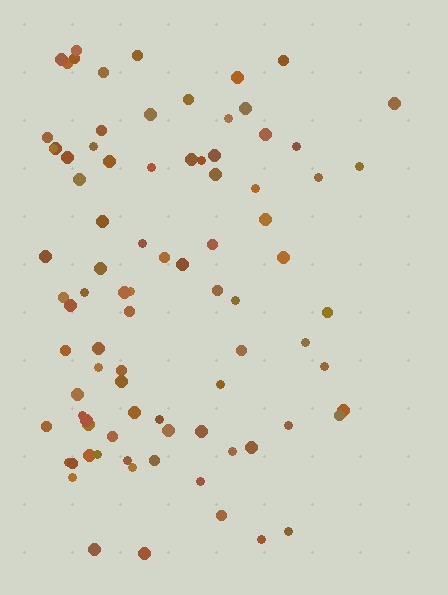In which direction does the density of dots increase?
From right to left, with the left side densest.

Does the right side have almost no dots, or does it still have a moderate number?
Still a moderate number, just noticeably fewer than the left.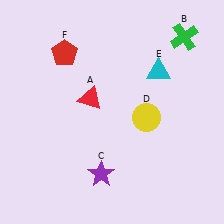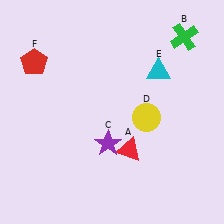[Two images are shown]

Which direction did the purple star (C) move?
The purple star (C) moved up.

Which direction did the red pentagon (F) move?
The red pentagon (F) moved left.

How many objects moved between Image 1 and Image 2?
3 objects moved between the two images.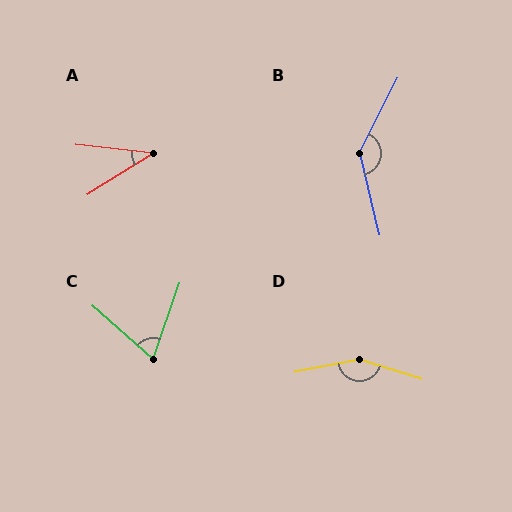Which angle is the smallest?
A, at approximately 38 degrees.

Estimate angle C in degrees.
Approximately 67 degrees.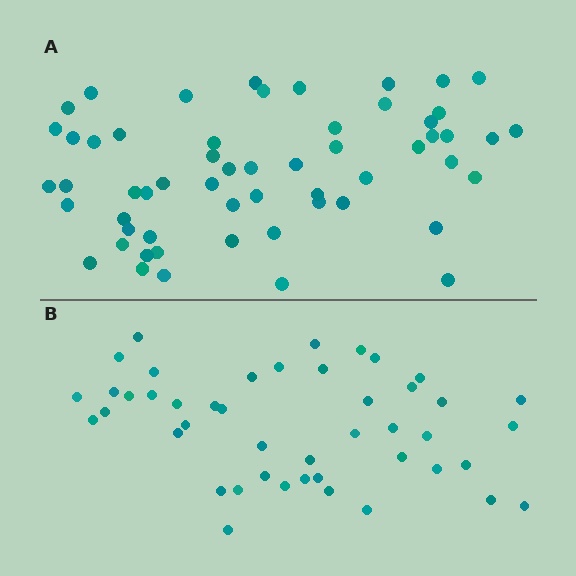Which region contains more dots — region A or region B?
Region A (the top region) has more dots.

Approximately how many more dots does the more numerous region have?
Region A has roughly 12 or so more dots than region B.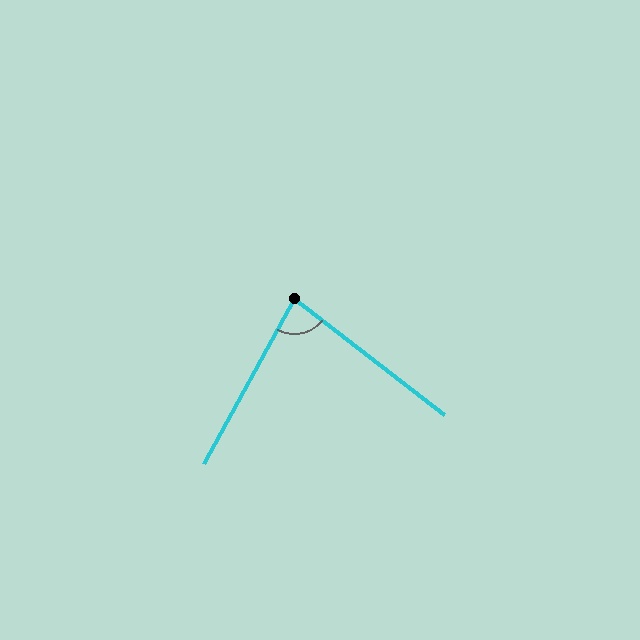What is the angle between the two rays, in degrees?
Approximately 81 degrees.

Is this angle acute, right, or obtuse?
It is acute.